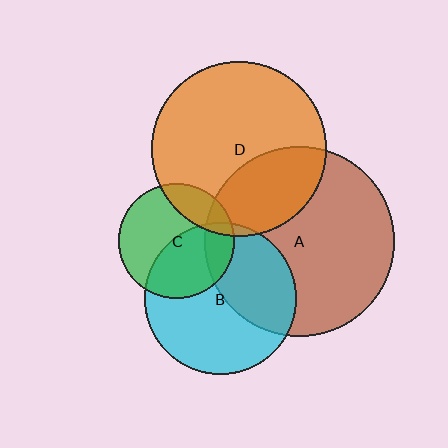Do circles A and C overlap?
Yes.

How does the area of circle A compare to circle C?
Approximately 2.7 times.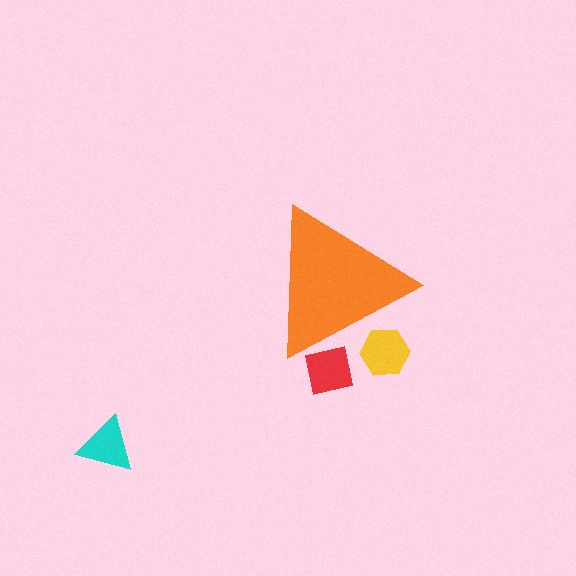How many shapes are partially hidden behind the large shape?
2 shapes are partially hidden.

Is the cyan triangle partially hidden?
No, the cyan triangle is fully visible.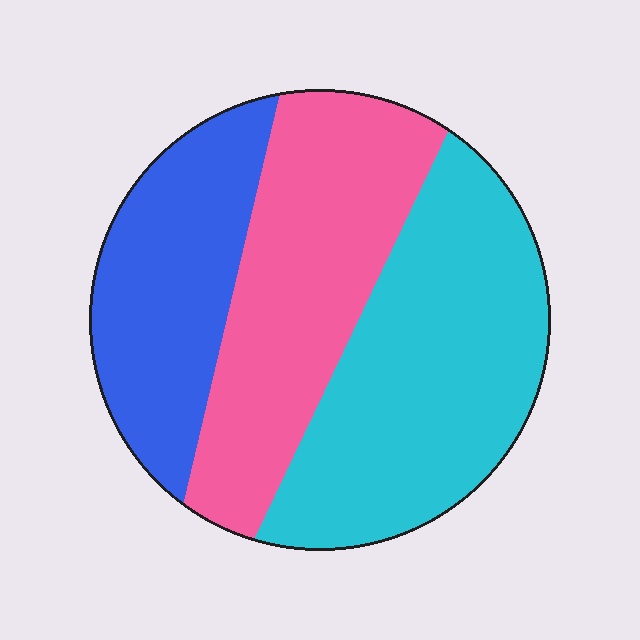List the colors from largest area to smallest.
From largest to smallest: cyan, pink, blue.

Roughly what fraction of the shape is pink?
Pink takes up about one third (1/3) of the shape.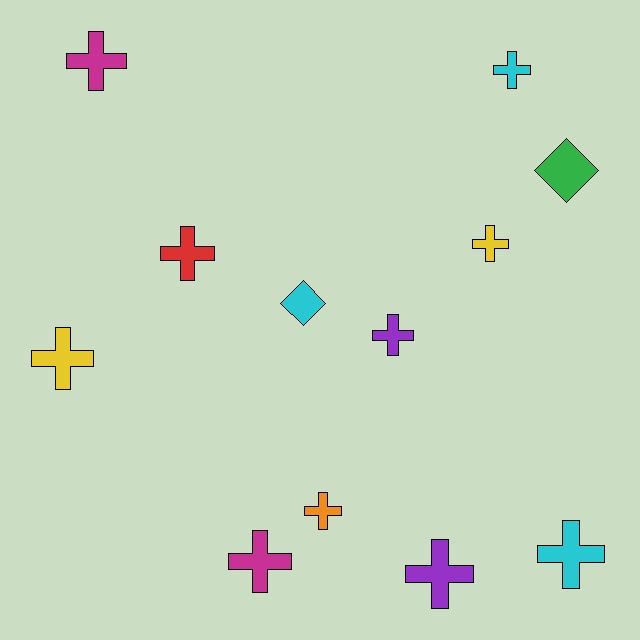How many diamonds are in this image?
There are 2 diamonds.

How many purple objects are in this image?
There are 2 purple objects.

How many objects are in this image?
There are 12 objects.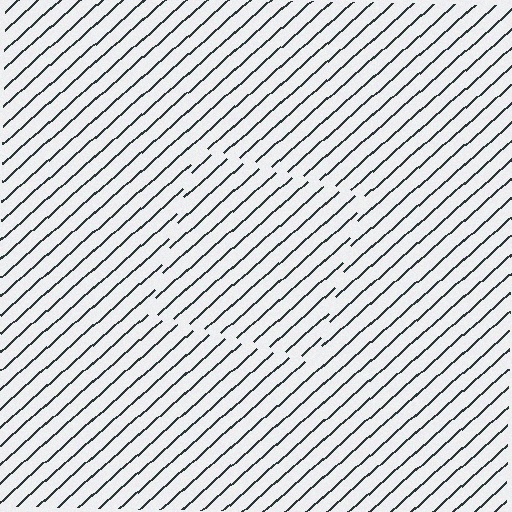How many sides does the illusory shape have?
4 sides — the line-ends trace a square.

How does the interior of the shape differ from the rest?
The interior of the shape contains the same grating, shifted by half a period — the contour is defined by the phase discontinuity where line-ends from the inner and outer gratings abut.